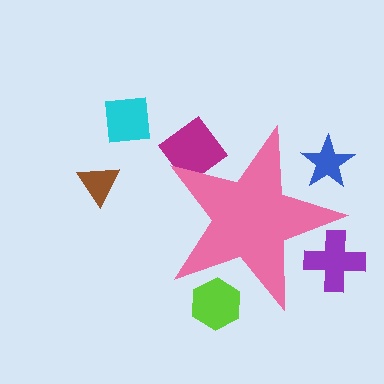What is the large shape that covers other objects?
A pink star.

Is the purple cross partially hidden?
Yes, the purple cross is partially hidden behind the pink star.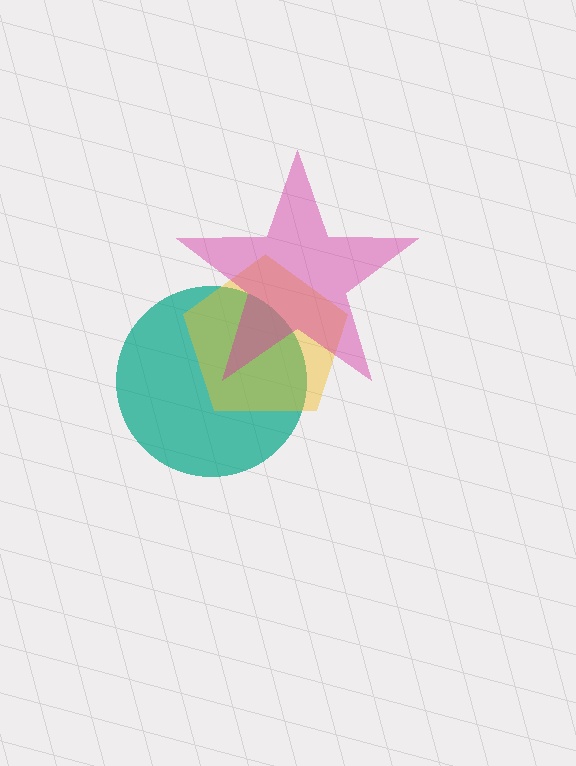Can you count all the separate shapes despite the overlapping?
Yes, there are 3 separate shapes.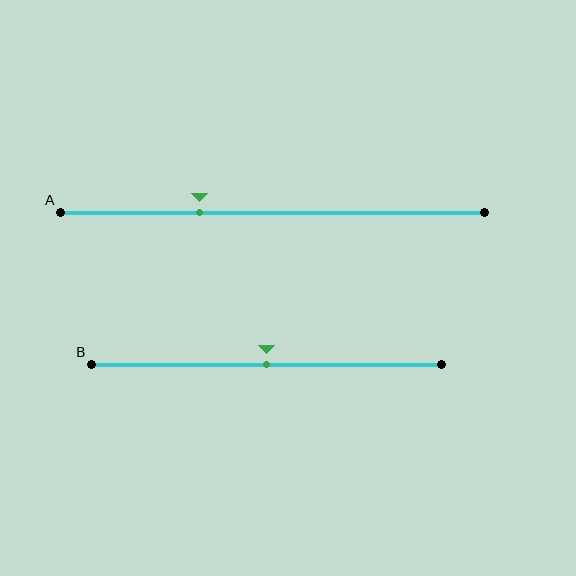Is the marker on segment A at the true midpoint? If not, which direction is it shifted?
No, the marker on segment A is shifted to the left by about 17% of the segment length.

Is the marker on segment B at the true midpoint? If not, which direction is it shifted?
Yes, the marker on segment B is at the true midpoint.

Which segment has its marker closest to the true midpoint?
Segment B has its marker closest to the true midpoint.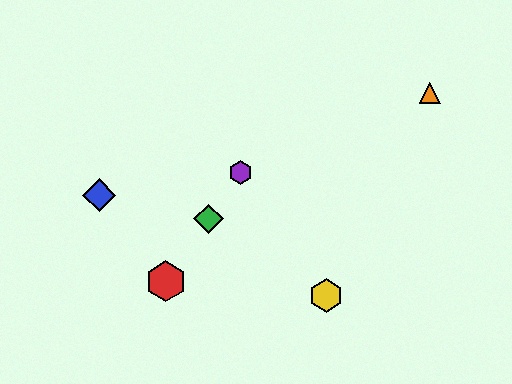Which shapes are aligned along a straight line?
The red hexagon, the green diamond, the purple hexagon are aligned along a straight line.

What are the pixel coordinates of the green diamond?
The green diamond is at (209, 219).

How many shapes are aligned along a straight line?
3 shapes (the red hexagon, the green diamond, the purple hexagon) are aligned along a straight line.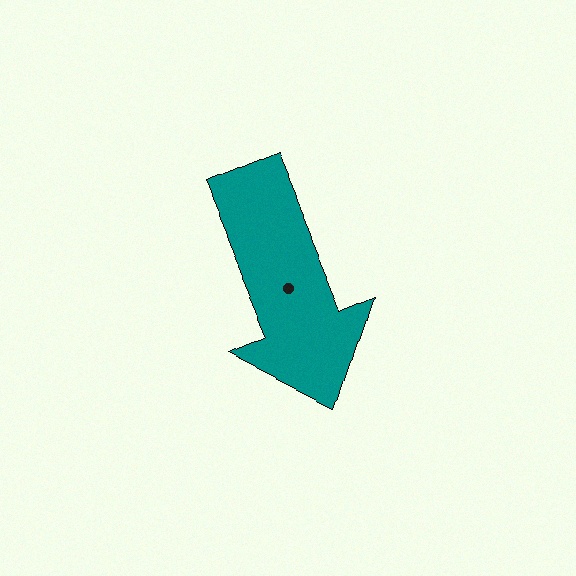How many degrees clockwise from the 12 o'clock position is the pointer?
Approximately 157 degrees.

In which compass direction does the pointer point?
Southeast.